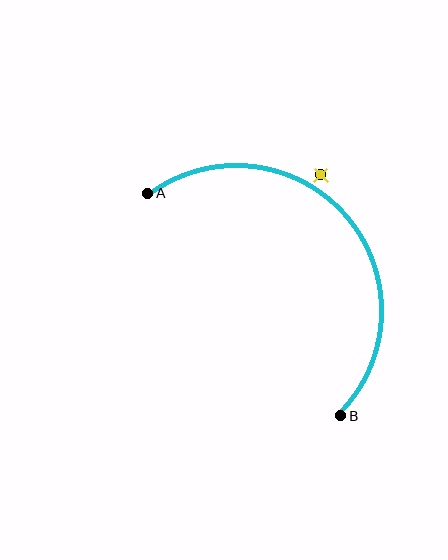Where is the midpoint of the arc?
The arc midpoint is the point on the curve farthest from the straight line joining A and B. It sits above and to the right of that line.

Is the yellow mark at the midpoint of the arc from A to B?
No — the yellow mark does not lie on the arc at all. It sits slightly outside the curve.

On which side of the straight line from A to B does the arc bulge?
The arc bulges above and to the right of the straight line connecting A and B.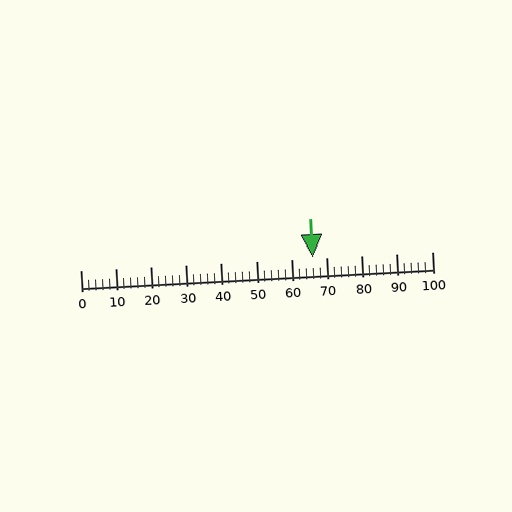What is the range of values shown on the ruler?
The ruler shows values from 0 to 100.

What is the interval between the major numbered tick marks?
The major tick marks are spaced 10 units apart.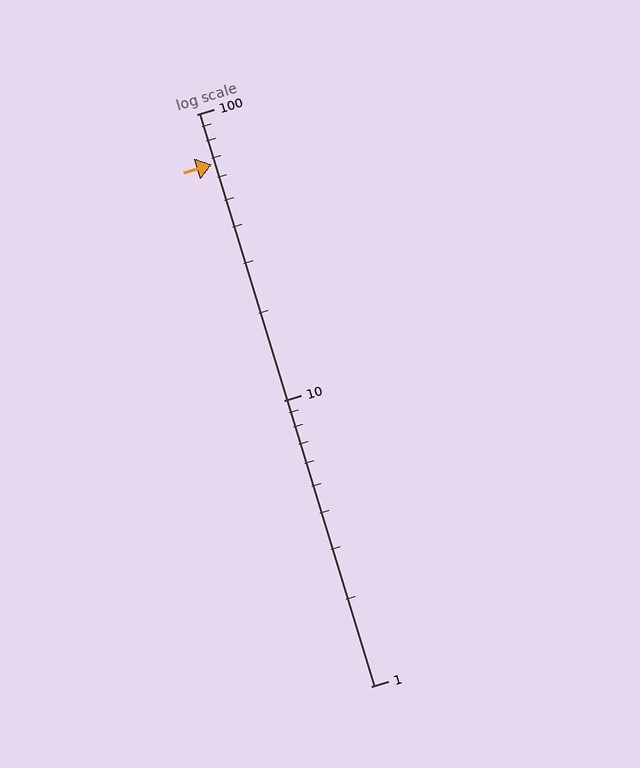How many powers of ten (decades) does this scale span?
The scale spans 2 decades, from 1 to 100.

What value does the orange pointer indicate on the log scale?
The pointer indicates approximately 67.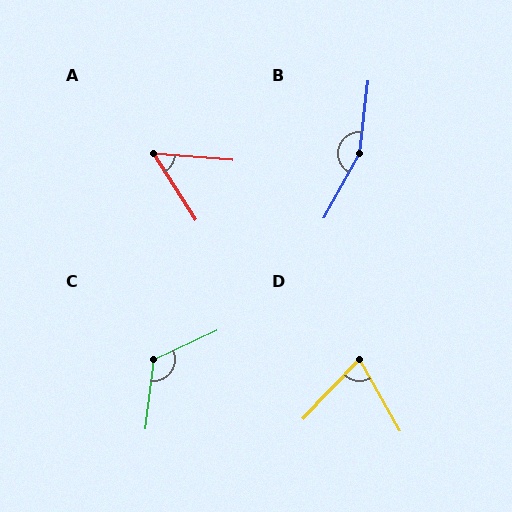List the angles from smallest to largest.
A (53°), D (73°), C (121°), B (158°).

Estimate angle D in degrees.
Approximately 73 degrees.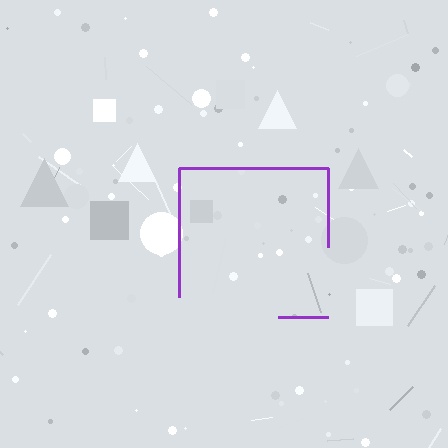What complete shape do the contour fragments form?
The contour fragments form a square.